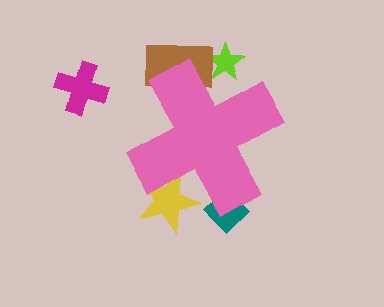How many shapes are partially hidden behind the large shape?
4 shapes are partially hidden.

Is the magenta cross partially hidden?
No, the magenta cross is fully visible.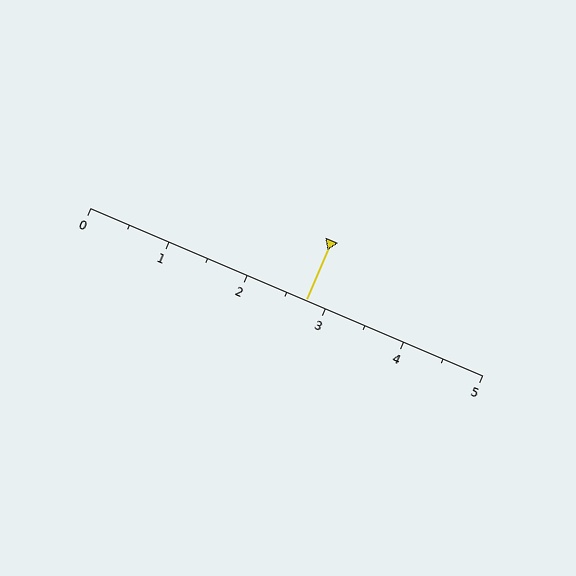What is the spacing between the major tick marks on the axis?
The major ticks are spaced 1 apart.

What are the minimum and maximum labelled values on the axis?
The axis runs from 0 to 5.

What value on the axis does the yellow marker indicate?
The marker indicates approximately 2.8.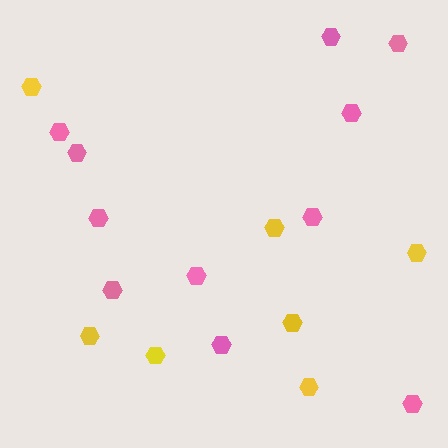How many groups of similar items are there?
There are 2 groups: one group of pink hexagons (11) and one group of yellow hexagons (7).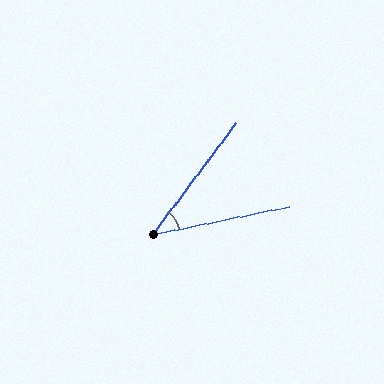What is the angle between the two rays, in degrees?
Approximately 42 degrees.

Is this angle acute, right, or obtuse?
It is acute.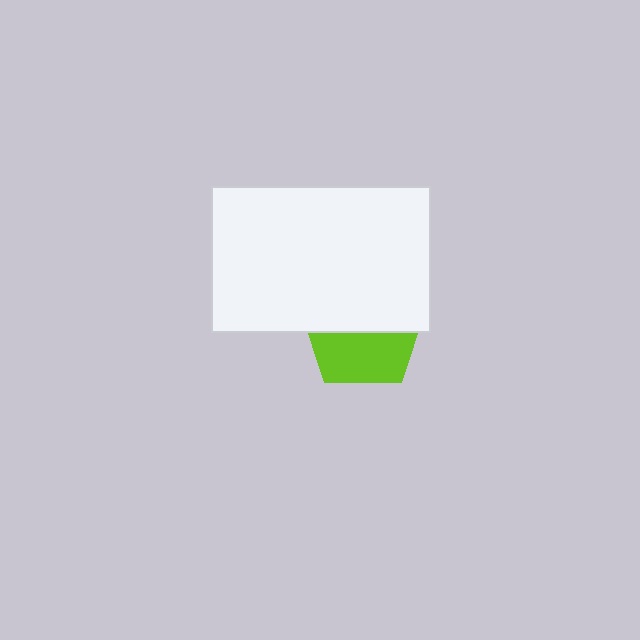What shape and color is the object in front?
The object in front is a white rectangle.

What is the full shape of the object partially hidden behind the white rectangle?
The partially hidden object is a lime pentagon.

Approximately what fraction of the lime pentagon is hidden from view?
Roughly 55% of the lime pentagon is hidden behind the white rectangle.